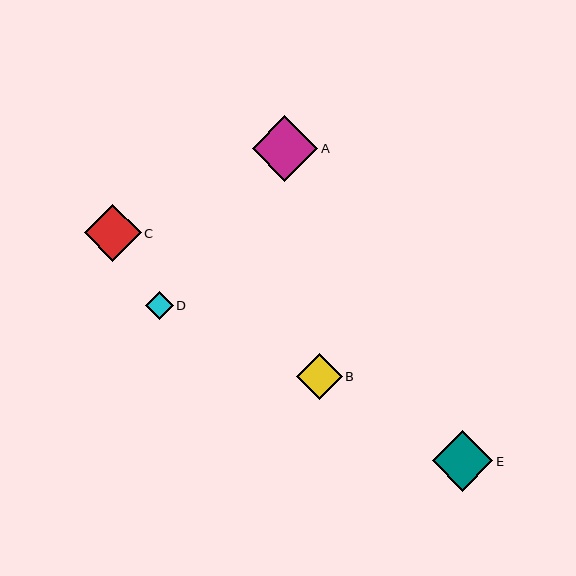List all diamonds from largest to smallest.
From largest to smallest: A, E, C, B, D.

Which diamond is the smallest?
Diamond D is the smallest with a size of approximately 28 pixels.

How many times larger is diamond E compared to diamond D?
Diamond E is approximately 2.2 times the size of diamond D.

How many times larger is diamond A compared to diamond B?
Diamond A is approximately 1.4 times the size of diamond B.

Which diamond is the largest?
Diamond A is the largest with a size of approximately 65 pixels.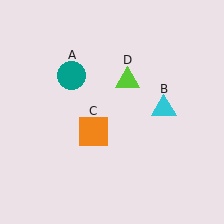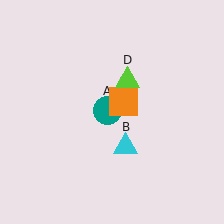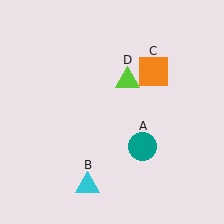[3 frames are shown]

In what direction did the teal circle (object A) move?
The teal circle (object A) moved down and to the right.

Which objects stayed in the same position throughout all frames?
Lime triangle (object D) remained stationary.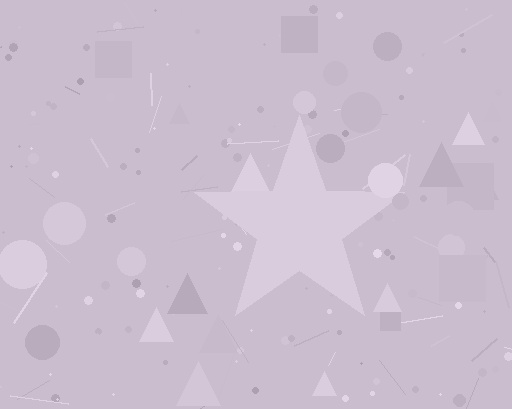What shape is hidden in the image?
A star is hidden in the image.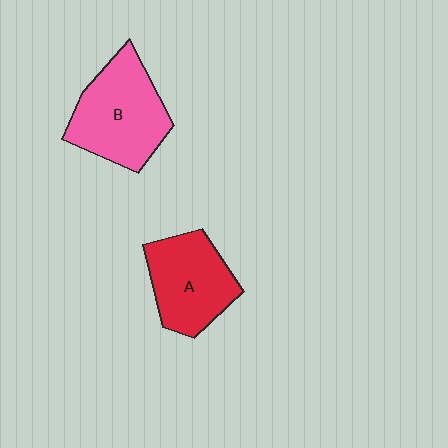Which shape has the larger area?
Shape B (pink).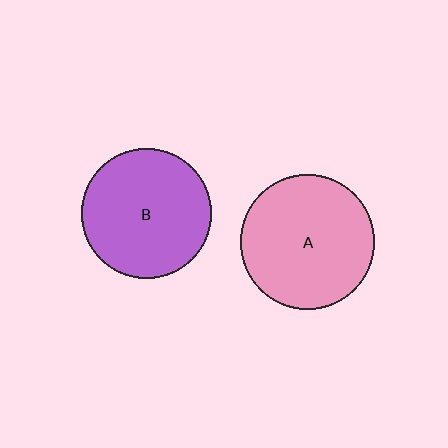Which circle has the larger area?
Circle A (pink).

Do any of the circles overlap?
No, none of the circles overlap.